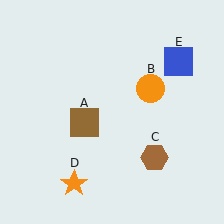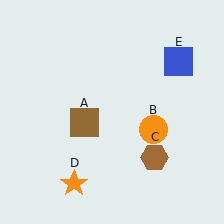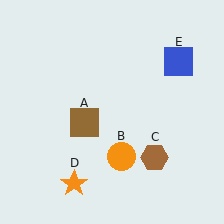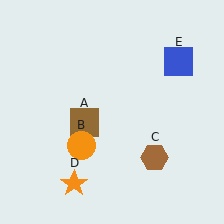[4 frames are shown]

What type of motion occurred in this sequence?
The orange circle (object B) rotated clockwise around the center of the scene.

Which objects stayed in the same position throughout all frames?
Brown square (object A) and brown hexagon (object C) and orange star (object D) and blue square (object E) remained stationary.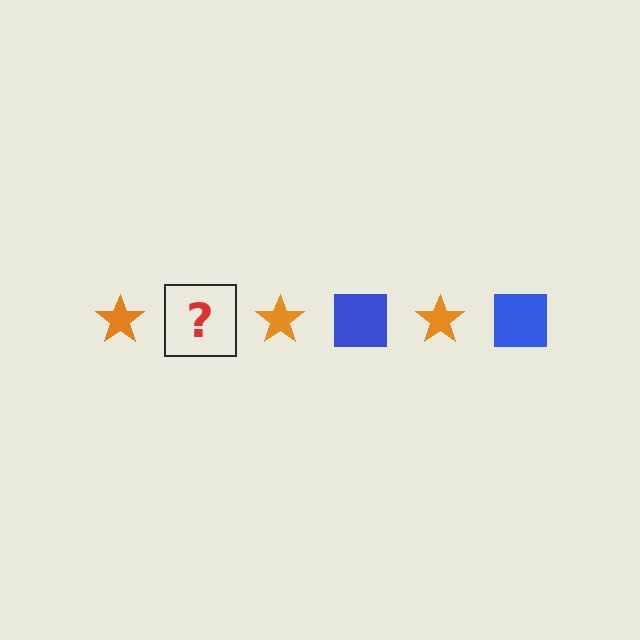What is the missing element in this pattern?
The missing element is a blue square.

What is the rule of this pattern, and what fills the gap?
The rule is that the pattern alternates between orange star and blue square. The gap should be filled with a blue square.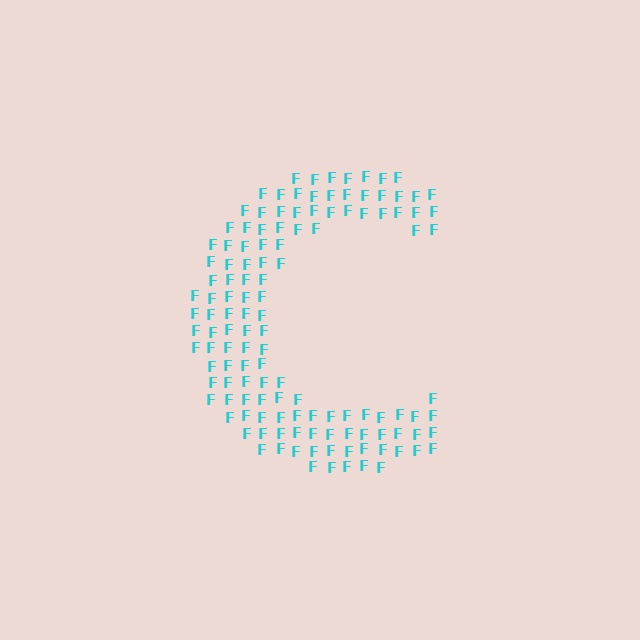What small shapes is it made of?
It is made of small letter F's.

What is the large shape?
The large shape is the letter C.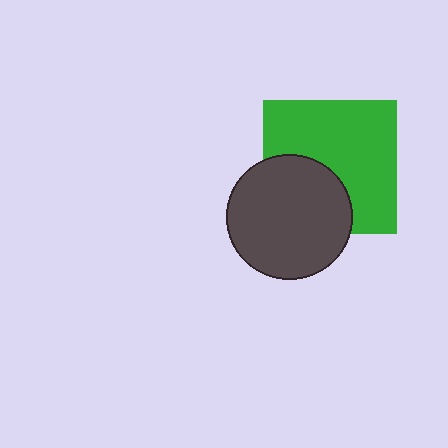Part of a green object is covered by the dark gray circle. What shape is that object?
It is a square.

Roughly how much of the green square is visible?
Most of it is visible (roughly 65%).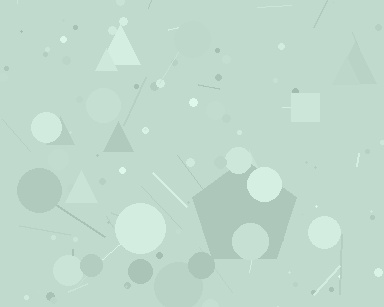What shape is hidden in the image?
A pentagon is hidden in the image.